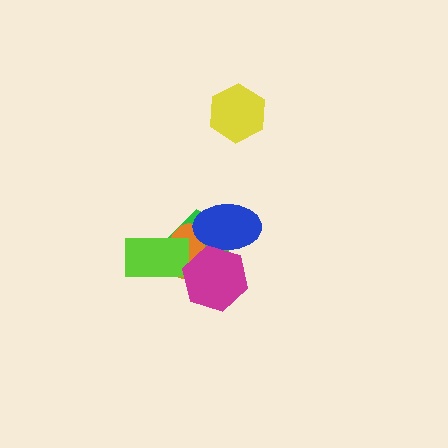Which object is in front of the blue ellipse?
The magenta hexagon is in front of the blue ellipse.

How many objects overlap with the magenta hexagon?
3 objects overlap with the magenta hexagon.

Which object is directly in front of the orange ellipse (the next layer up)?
The blue ellipse is directly in front of the orange ellipse.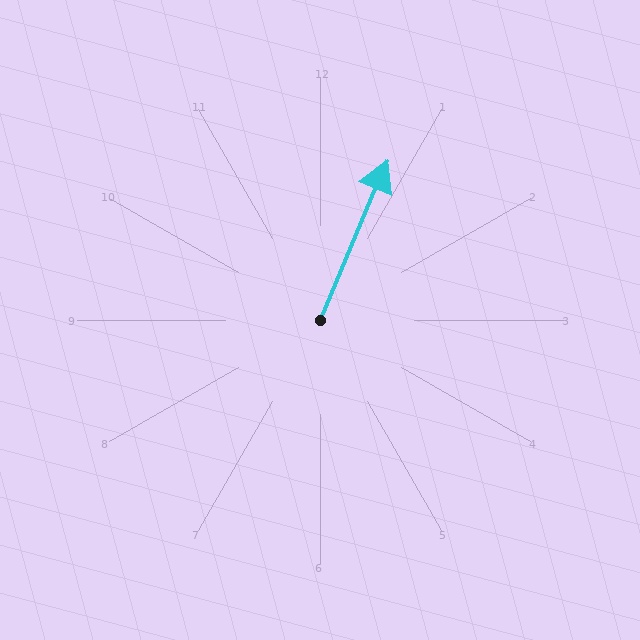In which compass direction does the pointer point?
Northeast.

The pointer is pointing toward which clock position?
Roughly 1 o'clock.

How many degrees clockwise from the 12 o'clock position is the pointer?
Approximately 23 degrees.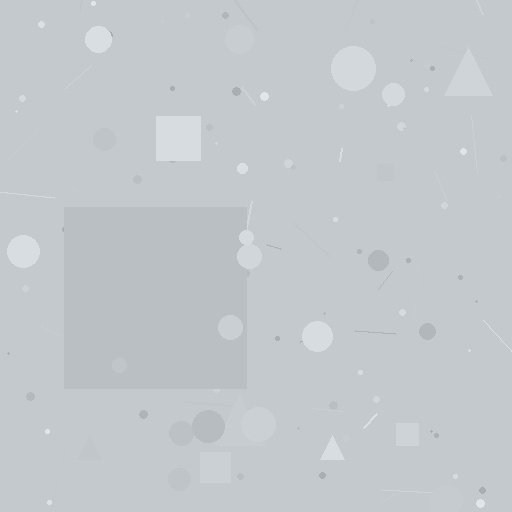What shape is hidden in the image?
A square is hidden in the image.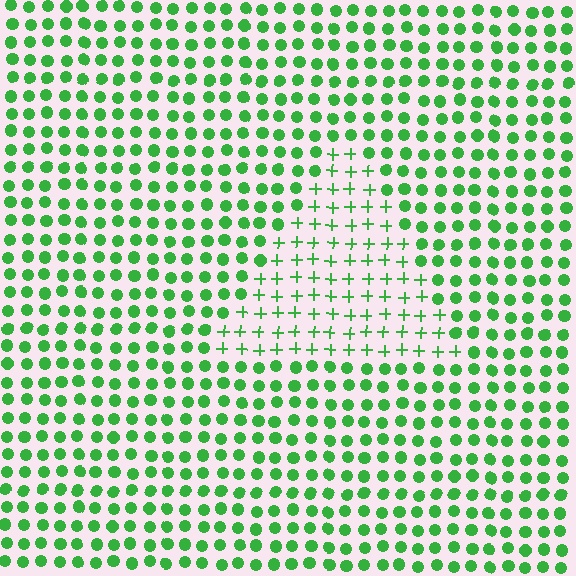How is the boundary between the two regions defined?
The boundary is defined by a change in element shape: plus signs inside vs. circles outside. All elements share the same color and spacing.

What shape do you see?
I see a triangle.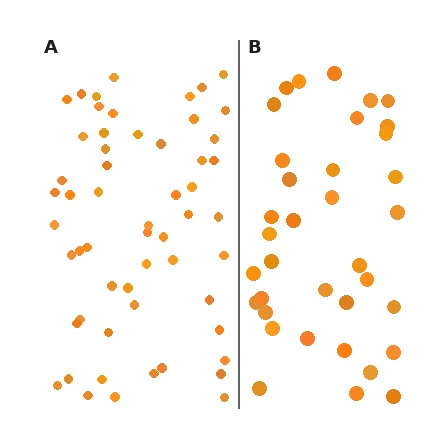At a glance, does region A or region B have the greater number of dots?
Region A (the left region) has more dots.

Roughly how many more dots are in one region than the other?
Region A has approximately 20 more dots than region B.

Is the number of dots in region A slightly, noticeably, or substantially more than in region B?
Region A has substantially more. The ratio is roughly 1.6 to 1.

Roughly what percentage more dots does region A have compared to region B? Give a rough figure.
About 55% more.